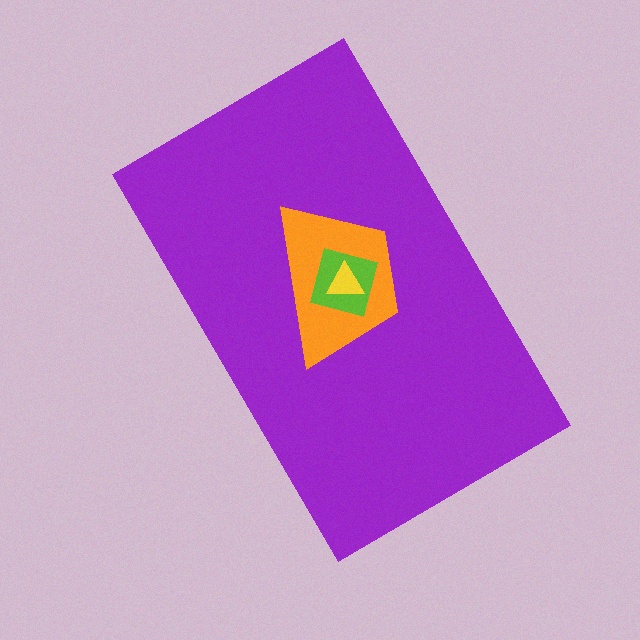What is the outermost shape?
The purple rectangle.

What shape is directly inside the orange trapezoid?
The lime square.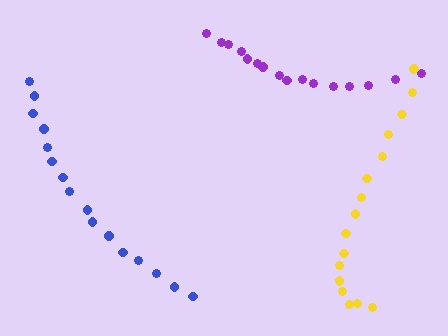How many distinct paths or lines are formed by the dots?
There are 3 distinct paths.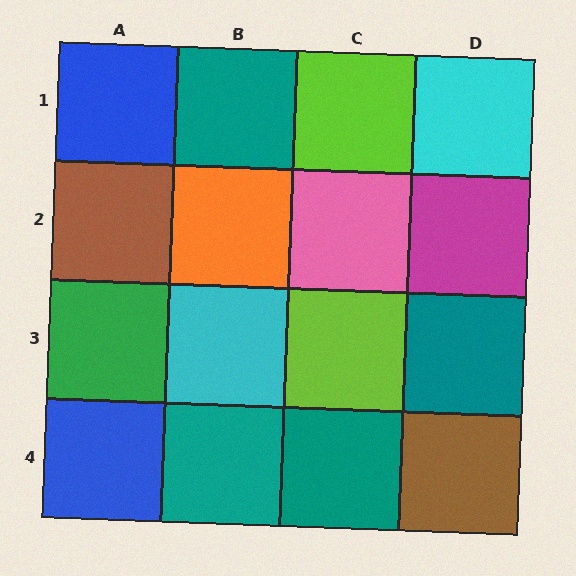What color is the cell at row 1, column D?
Cyan.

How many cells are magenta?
1 cell is magenta.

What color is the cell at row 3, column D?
Teal.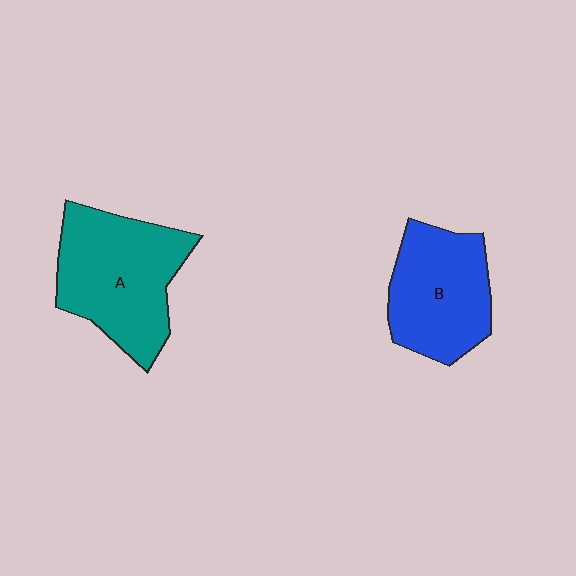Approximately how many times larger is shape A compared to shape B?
Approximately 1.2 times.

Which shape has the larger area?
Shape A (teal).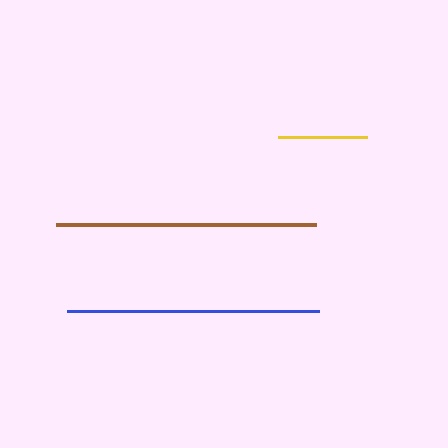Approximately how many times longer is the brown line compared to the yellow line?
The brown line is approximately 2.9 times the length of the yellow line.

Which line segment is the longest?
The brown line is the longest at approximately 259 pixels.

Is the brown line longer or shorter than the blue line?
The brown line is longer than the blue line.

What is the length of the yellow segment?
The yellow segment is approximately 89 pixels long.